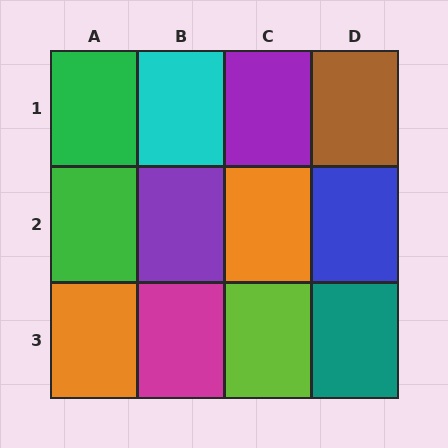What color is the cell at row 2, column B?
Purple.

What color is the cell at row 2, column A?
Green.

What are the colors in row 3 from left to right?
Orange, magenta, lime, teal.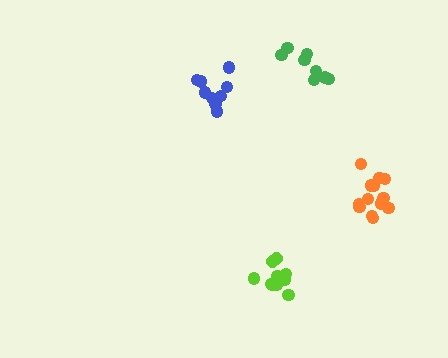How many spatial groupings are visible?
There are 4 spatial groupings.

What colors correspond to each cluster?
The clusters are colored: lime, blue, orange, green.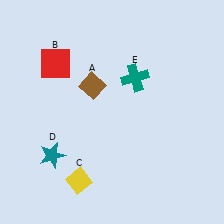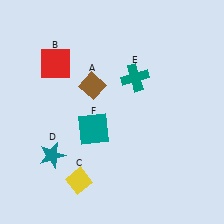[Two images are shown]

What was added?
A teal square (F) was added in Image 2.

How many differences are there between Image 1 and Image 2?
There is 1 difference between the two images.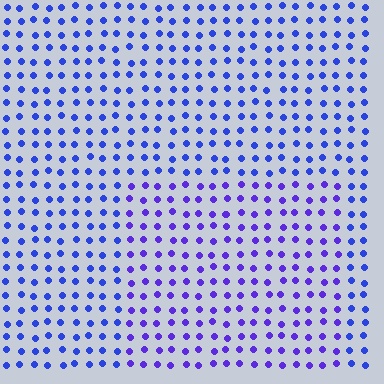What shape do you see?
I see a rectangle.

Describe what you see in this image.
The image is filled with small blue elements in a uniform arrangement. A rectangle-shaped region is visible where the elements are tinted to a slightly different hue, forming a subtle color boundary.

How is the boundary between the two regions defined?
The boundary is defined purely by a slight shift in hue (about 25 degrees). Spacing, size, and orientation are identical on both sides.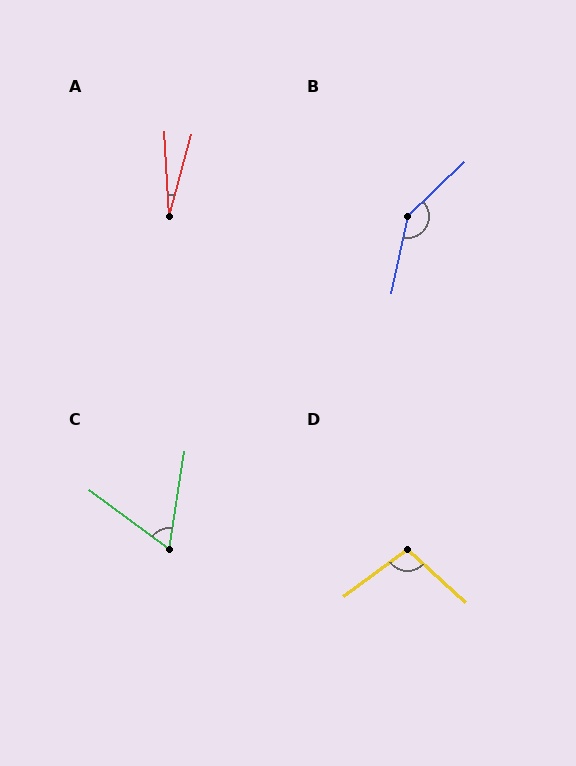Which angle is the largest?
B, at approximately 145 degrees.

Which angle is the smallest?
A, at approximately 18 degrees.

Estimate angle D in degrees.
Approximately 101 degrees.